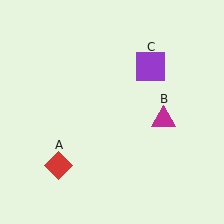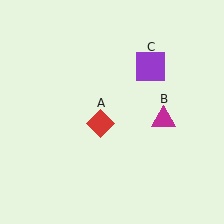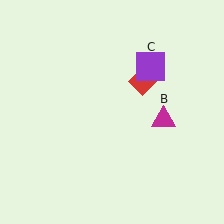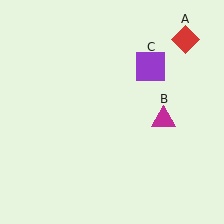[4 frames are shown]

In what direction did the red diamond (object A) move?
The red diamond (object A) moved up and to the right.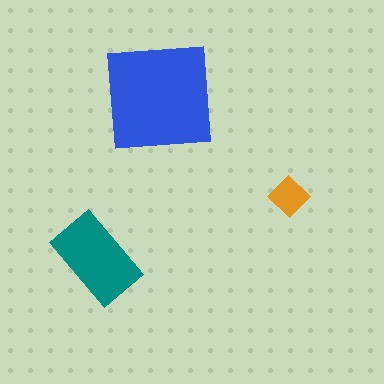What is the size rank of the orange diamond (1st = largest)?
3rd.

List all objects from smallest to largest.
The orange diamond, the teal rectangle, the blue square.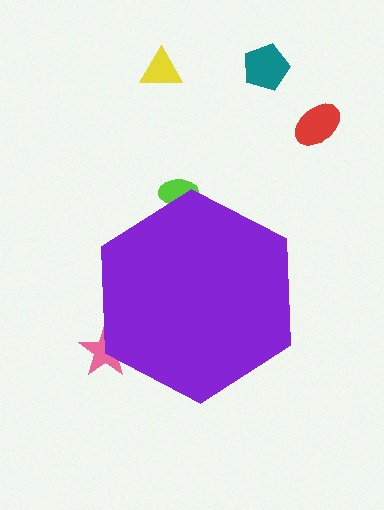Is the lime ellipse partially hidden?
Yes, the lime ellipse is partially hidden behind the purple hexagon.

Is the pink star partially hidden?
Yes, the pink star is partially hidden behind the purple hexagon.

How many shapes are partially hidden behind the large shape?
2 shapes are partially hidden.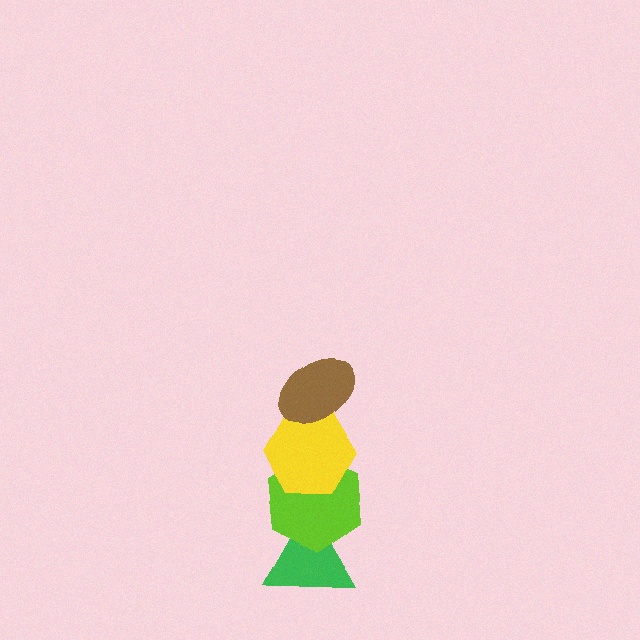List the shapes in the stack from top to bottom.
From top to bottom: the brown ellipse, the yellow hexagon, the lime hexagon, the green triangle.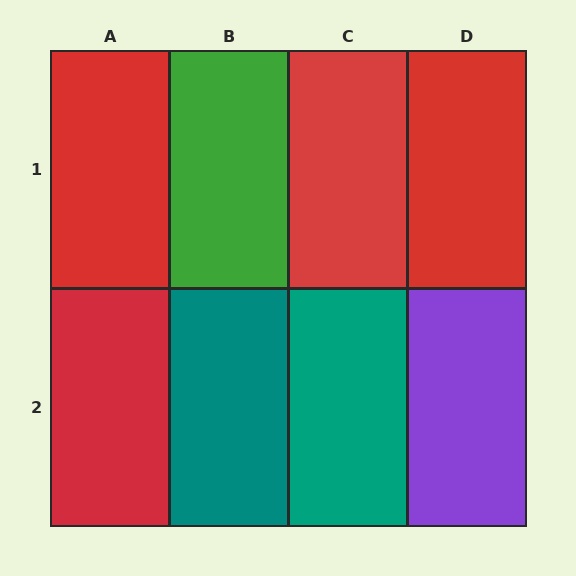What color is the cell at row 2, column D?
Purple.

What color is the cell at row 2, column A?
Red.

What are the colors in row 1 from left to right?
Red, green, red, red.